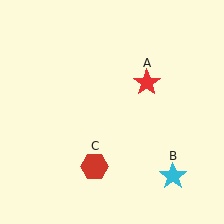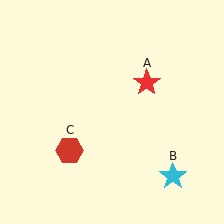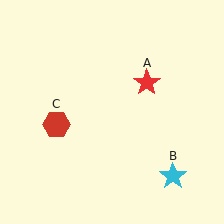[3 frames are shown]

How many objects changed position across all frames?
1 object changed position: red hexagon (object C).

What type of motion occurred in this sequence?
The red hexagon (object C) rotated clockwise around the center of the scene.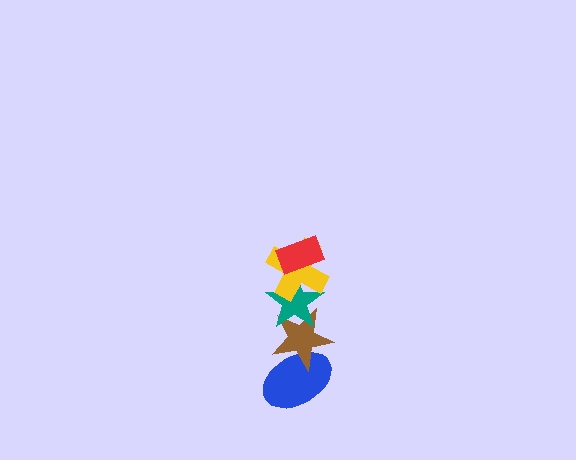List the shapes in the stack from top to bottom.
From top to bottom: the red rectangle, the yellow cross, the teal star, the brown star, the blue ellipse.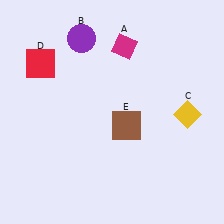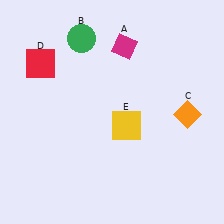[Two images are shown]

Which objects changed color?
B changed from purple to green. C changed from yellow to orange. E changed from brown to yellow.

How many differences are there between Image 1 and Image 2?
There are 3 differences between the two images.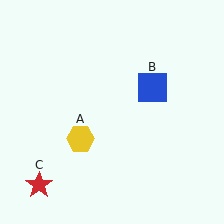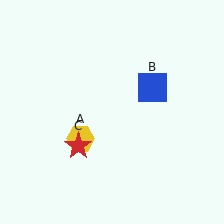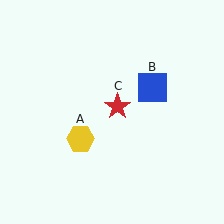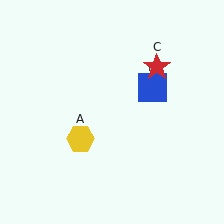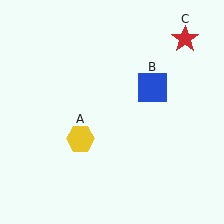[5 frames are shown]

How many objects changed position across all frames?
1 object changed position: red star (object C).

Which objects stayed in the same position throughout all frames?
Yellow hexagon (object A) and blue square (object B) remained stationary.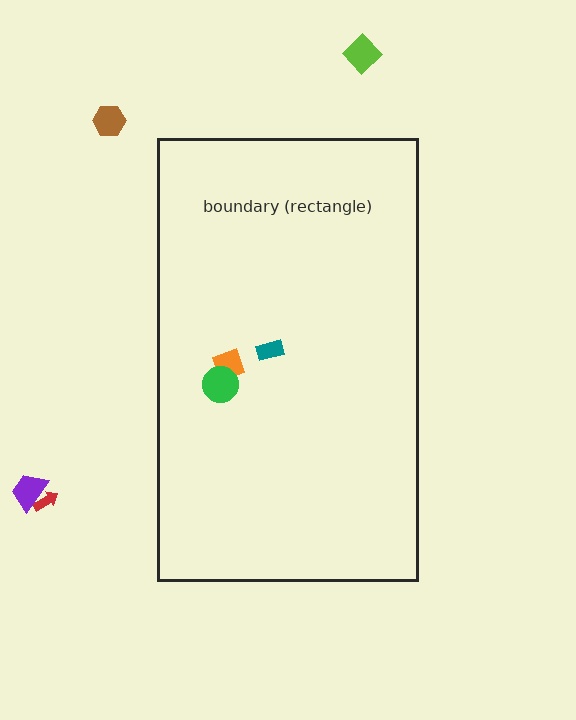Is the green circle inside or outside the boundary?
Inside.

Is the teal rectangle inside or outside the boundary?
Inside.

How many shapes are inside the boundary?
3 inside, 4 outside.